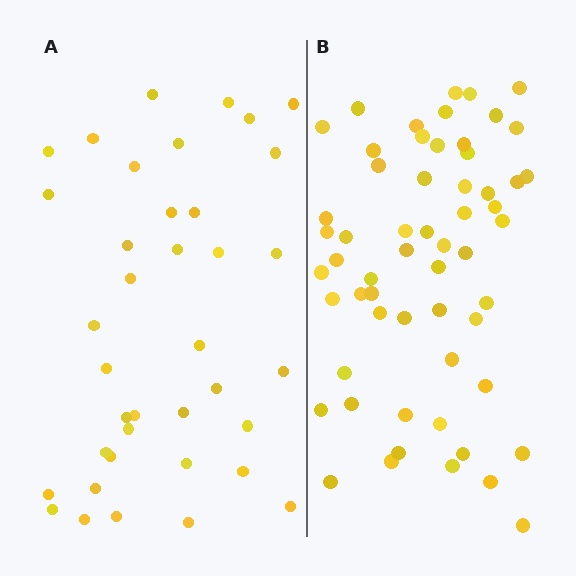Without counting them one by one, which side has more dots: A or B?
Region B (the right region) has more dots.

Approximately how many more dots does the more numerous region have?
Region B has approximately 20 more dots than region A.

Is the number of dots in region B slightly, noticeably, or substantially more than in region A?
Region B has substantially more. The ratio is roughly 1.5 to 1.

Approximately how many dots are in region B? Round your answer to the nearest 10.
About 60 dots. (The exact count is 58, which rounds to 60.)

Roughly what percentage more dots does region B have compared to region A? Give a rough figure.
About 55% more.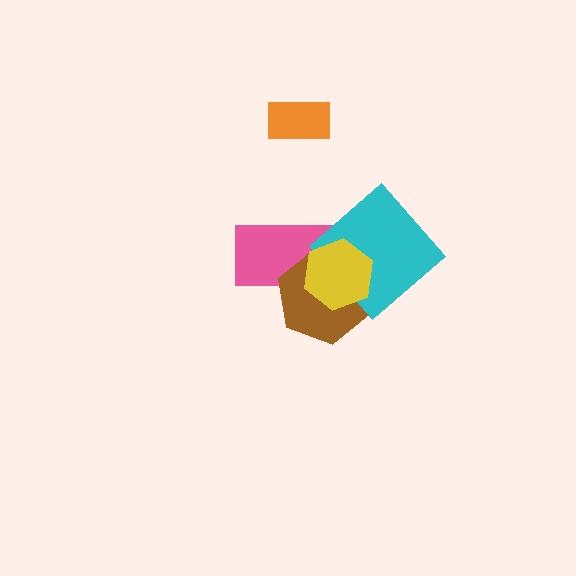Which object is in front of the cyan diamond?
The yellow hexagon is in front of the cyan diamond.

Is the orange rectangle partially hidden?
No, no other shape covers it.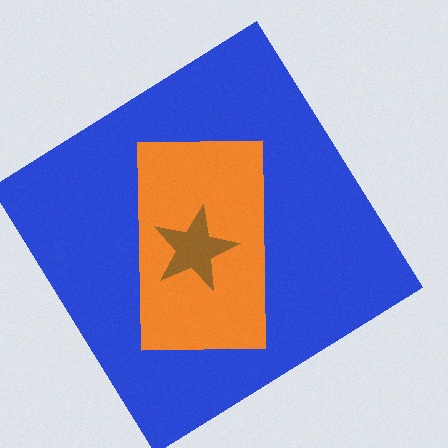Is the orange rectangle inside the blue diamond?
Yes.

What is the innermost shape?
The brown star.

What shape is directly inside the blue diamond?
The orange rectangle.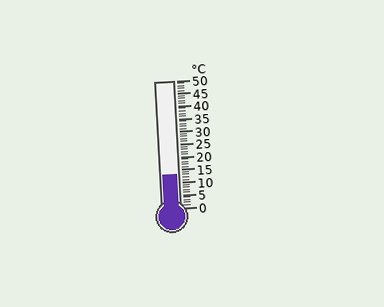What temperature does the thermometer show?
The thermometer shows approximately 13°C.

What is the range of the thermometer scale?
The thermometer scale ranges from 0°C to 50°C.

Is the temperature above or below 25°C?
The temperature is below 25°C.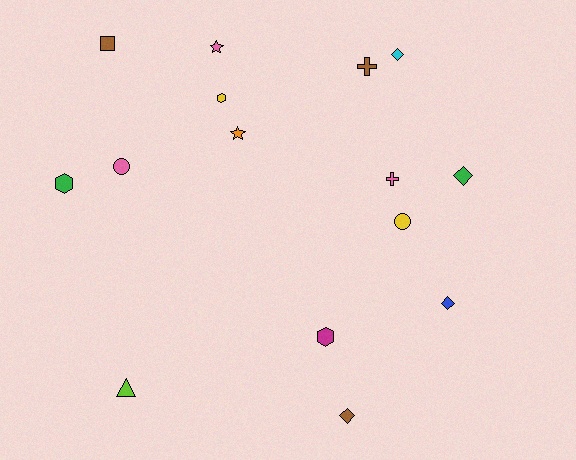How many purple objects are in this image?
There are no purple objects.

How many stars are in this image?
There are 2 stars.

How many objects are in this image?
There are 15 objects.